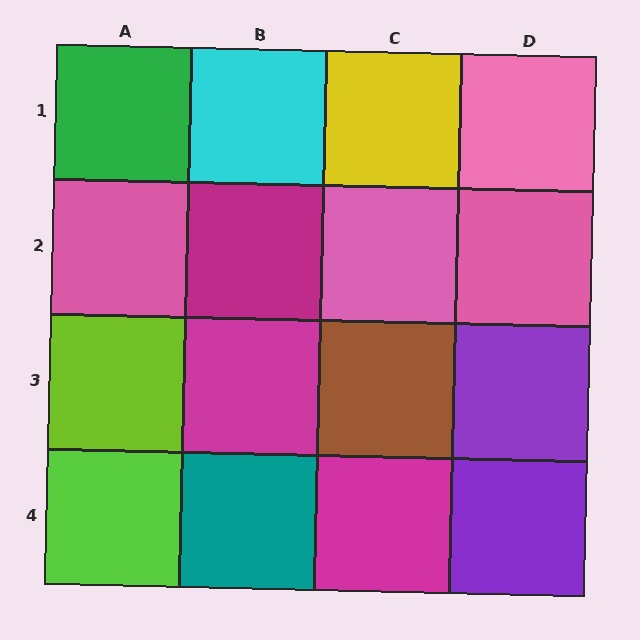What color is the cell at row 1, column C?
Yellow.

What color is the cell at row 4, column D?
Purple.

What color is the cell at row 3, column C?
Brown.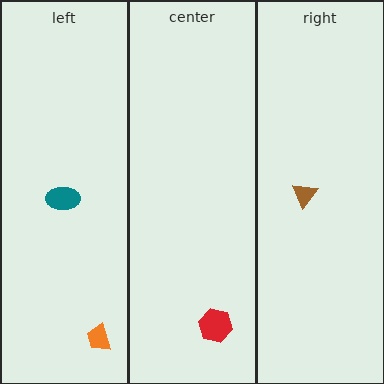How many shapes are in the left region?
2.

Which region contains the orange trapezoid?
The left region.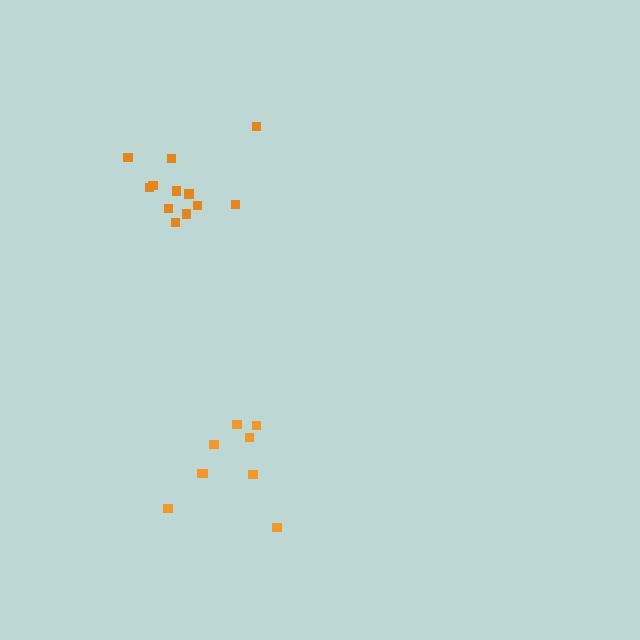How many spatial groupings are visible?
There are 2 spatial groupings.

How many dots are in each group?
Group 1: 9 dots, Group 2: 12 dots (21 total).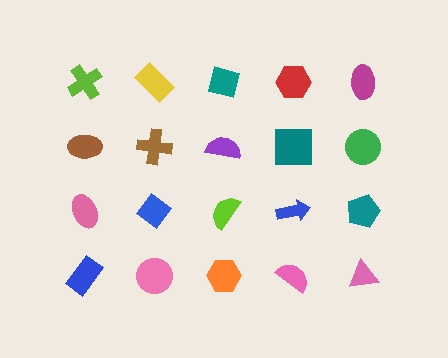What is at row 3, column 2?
A blue diamond.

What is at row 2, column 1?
A brown ellipse.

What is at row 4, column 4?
A pink semicircle.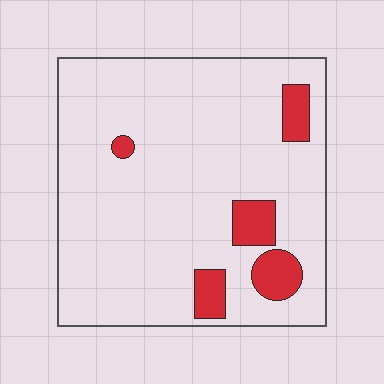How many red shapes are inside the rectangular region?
5.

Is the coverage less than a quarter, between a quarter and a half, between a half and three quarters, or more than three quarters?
Less than a quarter.